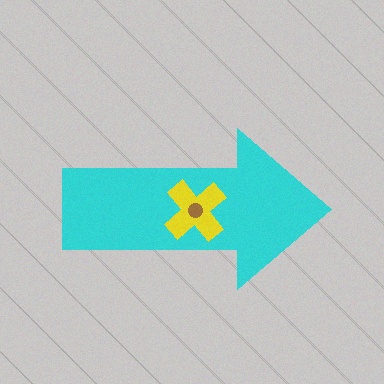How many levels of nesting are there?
3.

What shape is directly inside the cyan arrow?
The yellow cross.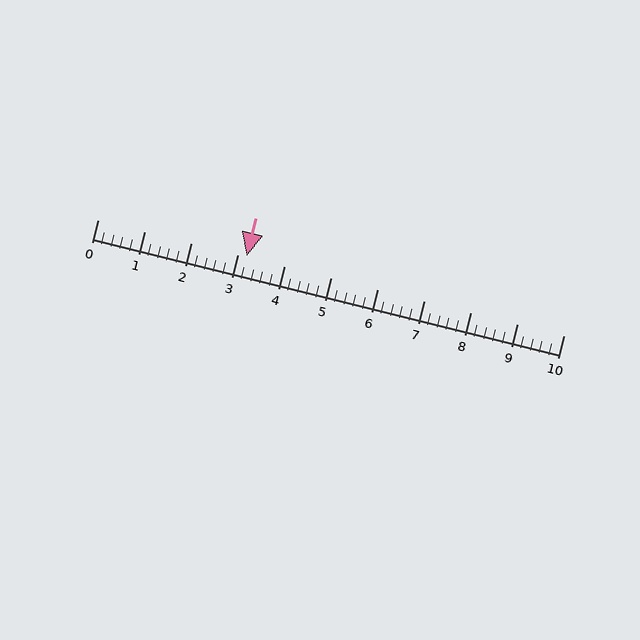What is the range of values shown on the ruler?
The ruler shows values from 0 to 10.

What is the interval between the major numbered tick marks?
The major tick marks are spaced 1 units apart.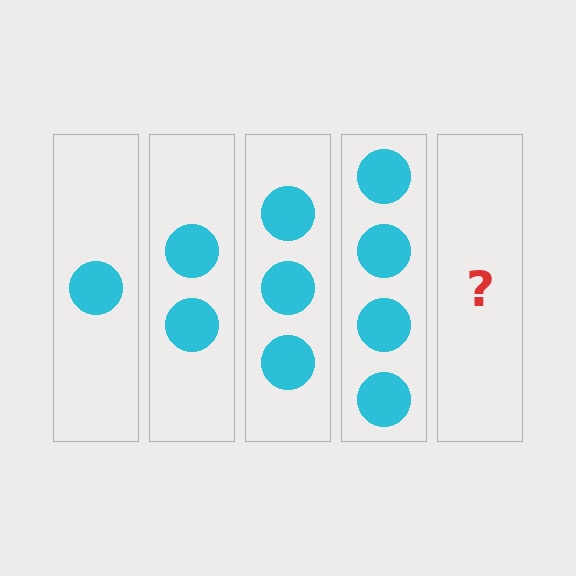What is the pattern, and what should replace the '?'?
The pattern is that each step adds one more circle. The '?' should be 5 circles.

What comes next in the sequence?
The next element should be 5 circles.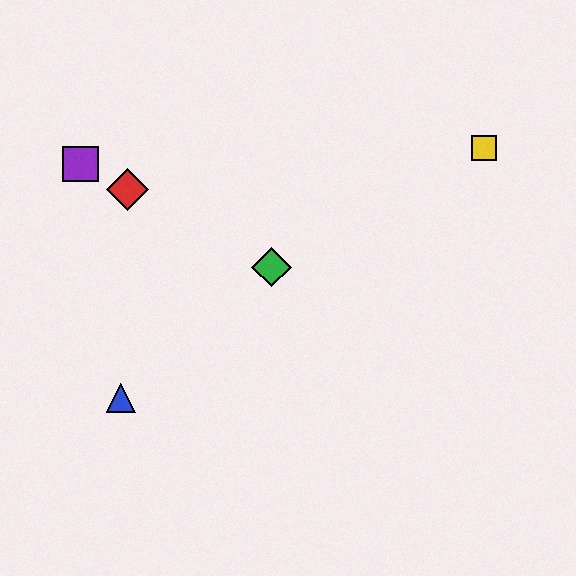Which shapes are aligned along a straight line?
The red diamond, the green diamond, the purple square are aligned along a straight line.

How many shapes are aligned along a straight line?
3 shapes (the red diamond, the green diamond, the purple square) are aligned along a straight line.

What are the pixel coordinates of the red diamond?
The red diamond is at (127, 189).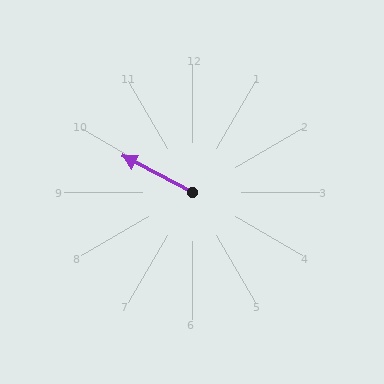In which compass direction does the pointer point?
Northwest.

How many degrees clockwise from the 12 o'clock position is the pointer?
Approximately 298 degrees.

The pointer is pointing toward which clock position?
Roughly 10 o'clock.